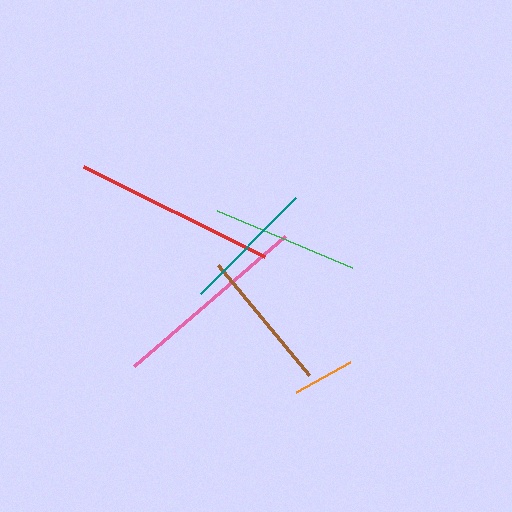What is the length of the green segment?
The green segment is approximately 146 pixels long.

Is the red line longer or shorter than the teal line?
The red line is longer than the teal line.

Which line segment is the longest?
The red line is the longest at approximately 202 pixels.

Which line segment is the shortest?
The orange line is the shortest at approximately 62 pixels.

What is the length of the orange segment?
The orange segment is approximately 62 pixels long.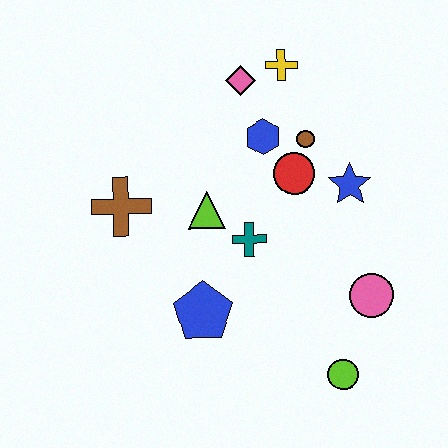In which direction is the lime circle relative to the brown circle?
The lime circle is below the brown circle.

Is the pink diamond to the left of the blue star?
Yes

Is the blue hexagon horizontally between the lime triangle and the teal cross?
No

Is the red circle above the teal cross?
Yes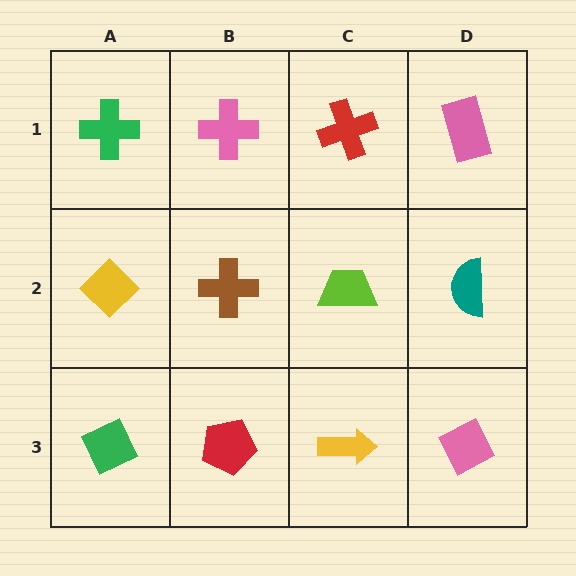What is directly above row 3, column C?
A lime trapezoid.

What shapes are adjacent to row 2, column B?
A pink cross (row 1, column B), a red pentagon (row 3, column B), a yellow diamond (row 2, column A), a lime trapezoid (row 2, column C).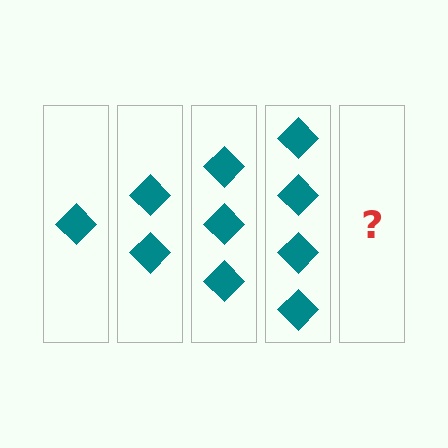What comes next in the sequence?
The next element should be 5 diamonds.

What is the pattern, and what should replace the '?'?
The pattern is that each step adds one more diamond. The '?' should be 5 diamonds.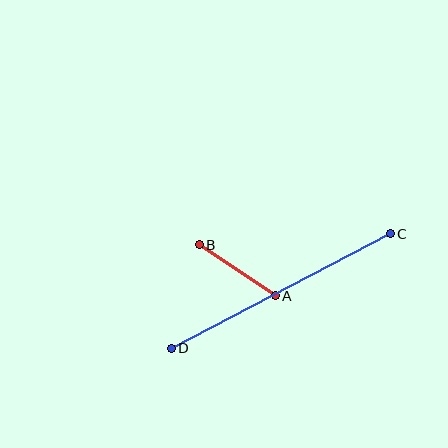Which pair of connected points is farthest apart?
Points C and D are farthest apart.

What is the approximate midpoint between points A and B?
The midpoint is at approximately (237, 270) pixels.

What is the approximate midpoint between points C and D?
The midpoint is at approximately (281, 291) pixels.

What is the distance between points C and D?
The distance is approximately 247 pixels.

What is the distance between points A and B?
The distance is approximately 92 pixels.